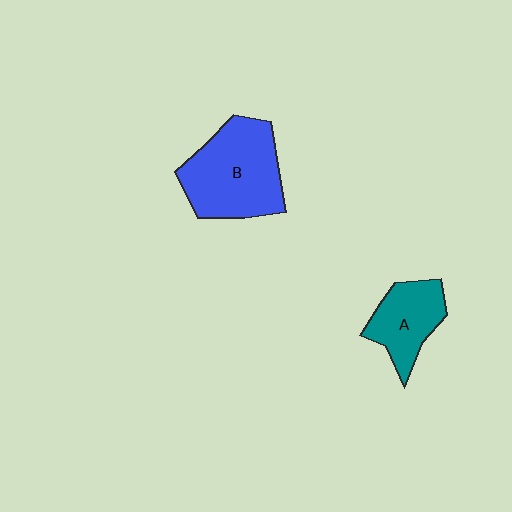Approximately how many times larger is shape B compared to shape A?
Approximately 1.7 times.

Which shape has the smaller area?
Shape A (teal).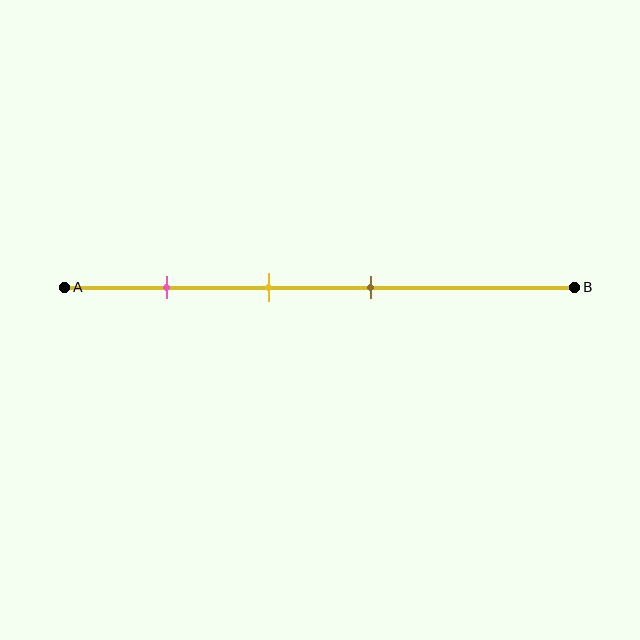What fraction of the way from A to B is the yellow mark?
The yellow mark is approximately 40% (0.4) of the way from A to B.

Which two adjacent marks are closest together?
The yellow and brown marks are the closest adjacent pair.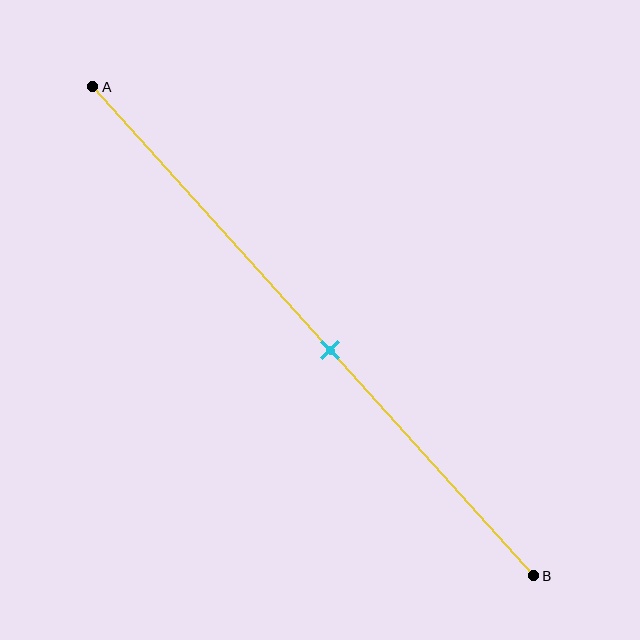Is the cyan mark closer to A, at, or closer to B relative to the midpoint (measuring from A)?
The cyan mark is closer to point B than the midpoint of segment AB.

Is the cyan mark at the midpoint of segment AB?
No, the mark is at about 55% from A, not at the 50% midpoint.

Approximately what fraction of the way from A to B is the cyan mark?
The cyan mark is approximately 55% of the way from A to B.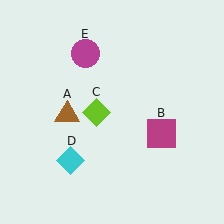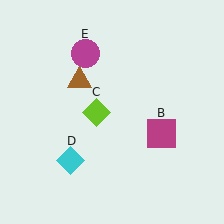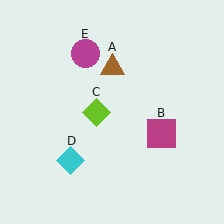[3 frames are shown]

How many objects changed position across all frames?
1 object changed position: brown triangle (object A).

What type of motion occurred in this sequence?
The brown triangle (object A) rotated clockwise around the center of the scene.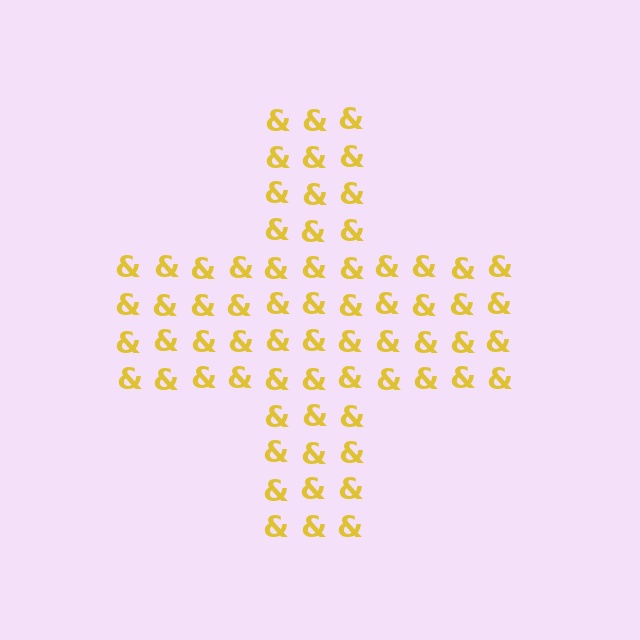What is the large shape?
The large shape is a cross.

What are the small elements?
The small elements are ampersands.